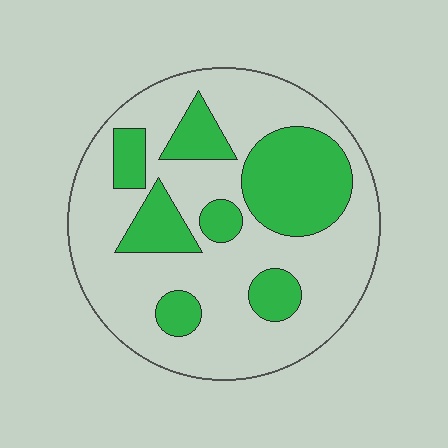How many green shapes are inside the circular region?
7.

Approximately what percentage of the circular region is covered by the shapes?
Approximately 30%.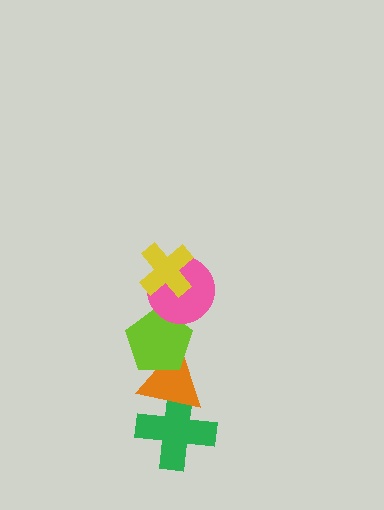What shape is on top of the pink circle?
The yellow cross is on top of the pink circle.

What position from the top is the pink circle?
The pink circle is 2nd from the top.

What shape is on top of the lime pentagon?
The pink circle is on top of the lime pentagon.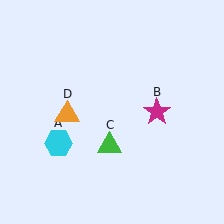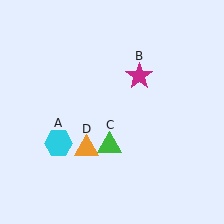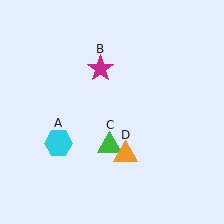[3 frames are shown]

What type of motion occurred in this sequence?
The magenta star (object B), orange triangle (object D) rotated counterclockwise around the center of the scene.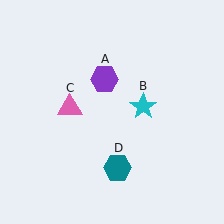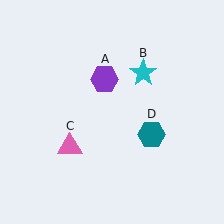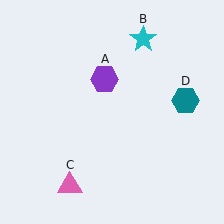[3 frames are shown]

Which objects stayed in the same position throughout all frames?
Purple hexagon (object A) remained stationary.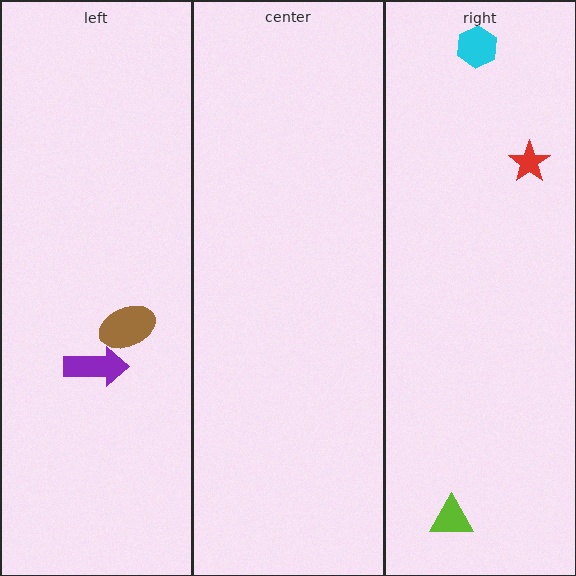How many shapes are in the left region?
2.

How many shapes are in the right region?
3.